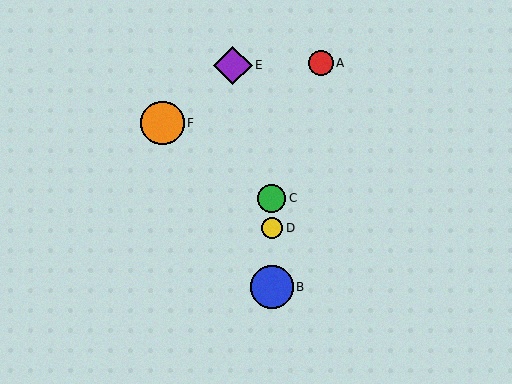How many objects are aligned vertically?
3 objects (B, C, D) are aligned vertically.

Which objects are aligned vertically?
Objects B, C, D are aligned vertically.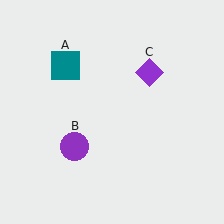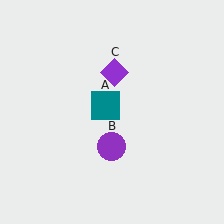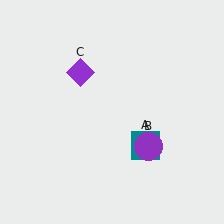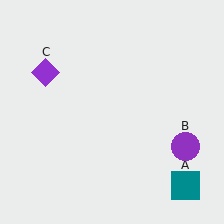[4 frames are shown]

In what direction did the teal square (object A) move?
The teal square (object A) moved down and to the right.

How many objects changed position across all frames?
3 objects changed position: teal square (object A), purple circle (object B), purple diamond (object C).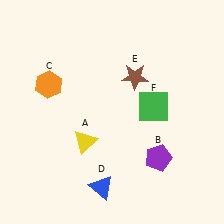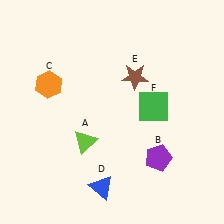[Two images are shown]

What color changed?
The triangle (A) changed from yellow in Image 1 to lime in Image 2.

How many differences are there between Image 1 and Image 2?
There is 1 difference between the two images.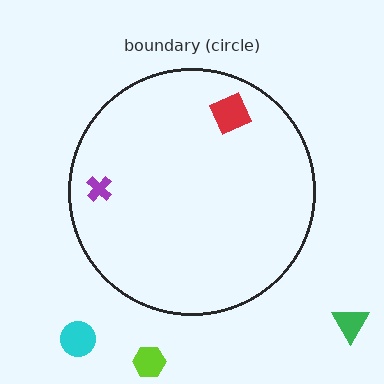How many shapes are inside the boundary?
2 inside, 3 outside.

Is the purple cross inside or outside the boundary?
Inside.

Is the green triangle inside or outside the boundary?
Outside.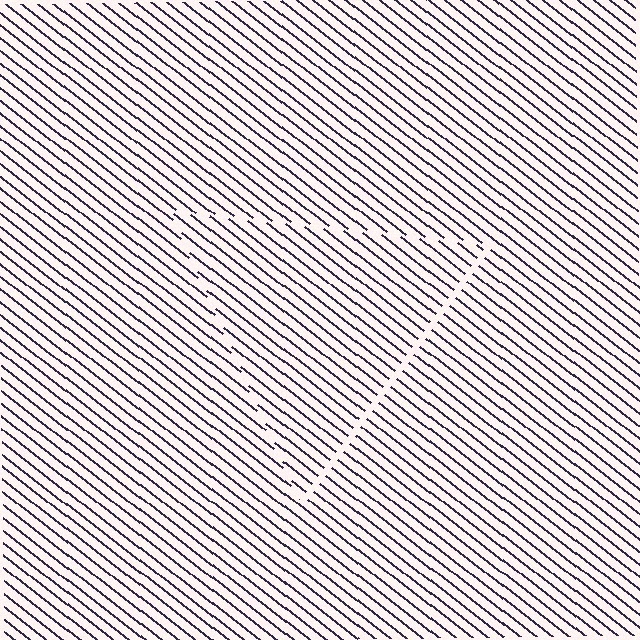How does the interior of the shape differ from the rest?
The interior of the shape contains the same grating, shifted by half a period — the contour is defined by the phase discontinuity where line-ends from the inner and outer gratings abut.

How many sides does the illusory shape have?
3 sides — the line-ends trace a triangle.